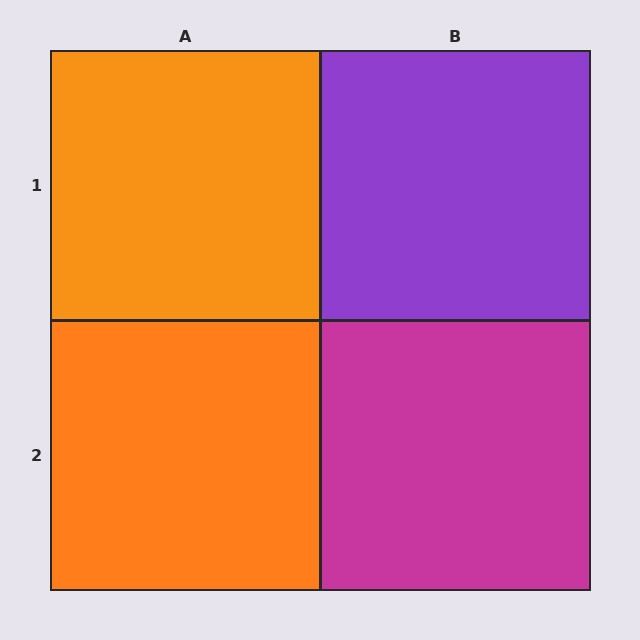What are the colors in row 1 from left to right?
Orange, purple.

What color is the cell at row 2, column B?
Magenta.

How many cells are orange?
2 cells are orange.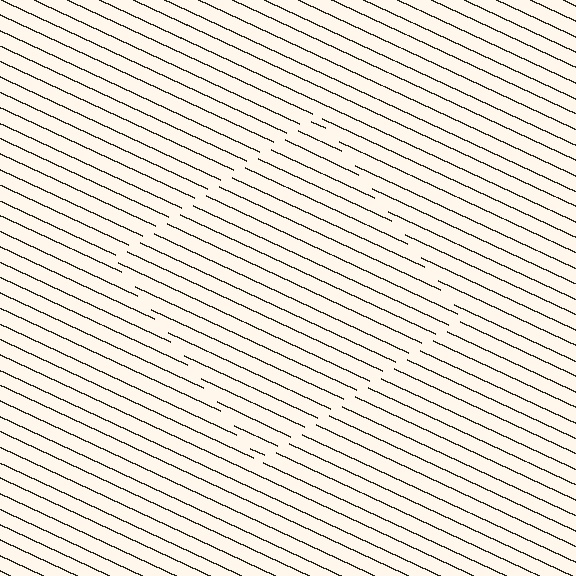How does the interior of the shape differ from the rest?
The interior of the shape contains the same grating, shifted by half a period — the contour is defined by the phase discontinuity where line-ends from the inner and outer gratings abut.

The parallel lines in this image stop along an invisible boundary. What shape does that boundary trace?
An illusory square. The interior of the shape contains the same grating, shifted by half a period — the contour is defined by the phase discontinuity where line-ends from the inner and outer gratings abut.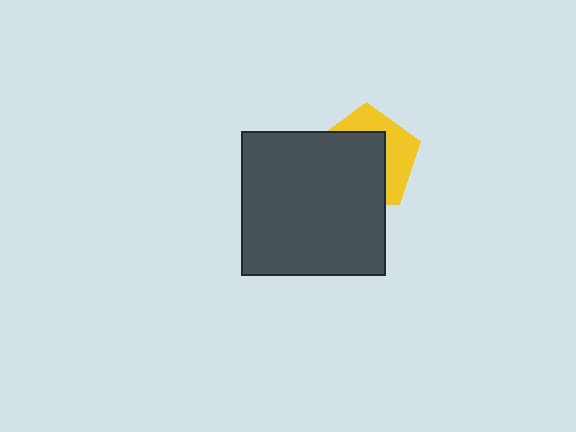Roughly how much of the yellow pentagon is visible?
A small part of it is visible (roughly 40%).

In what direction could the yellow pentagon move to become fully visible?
The yellow pentagon could move toward the upper-right. That would shift it out from behind the dark gray square entirely.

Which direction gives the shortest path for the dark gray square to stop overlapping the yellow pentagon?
Moving toward the lower-left gives the shortest separation.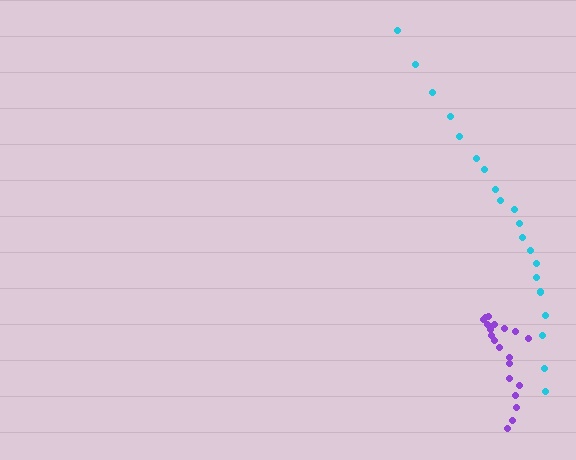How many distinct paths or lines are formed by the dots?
There are 2 distinct paths.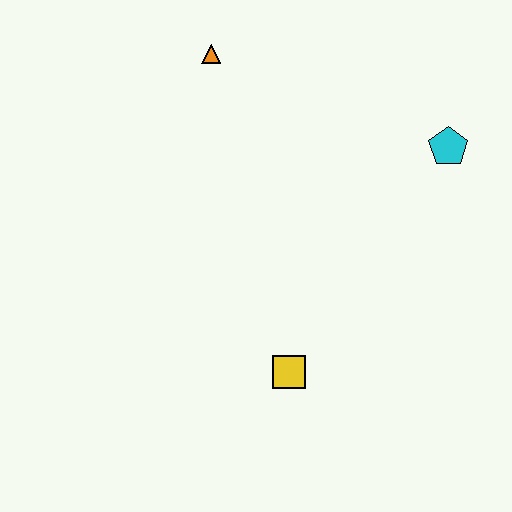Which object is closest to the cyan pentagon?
The orange triangle is closest to the cyan pentagon.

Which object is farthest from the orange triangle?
The yellow square is farthest from the orange triangle.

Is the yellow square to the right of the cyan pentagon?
No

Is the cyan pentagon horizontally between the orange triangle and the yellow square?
No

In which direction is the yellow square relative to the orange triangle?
The yellow square is below the orange triangle.